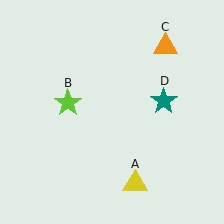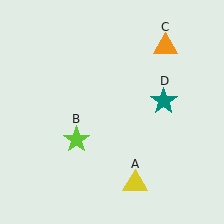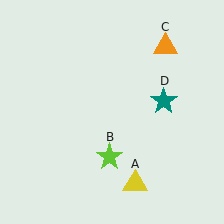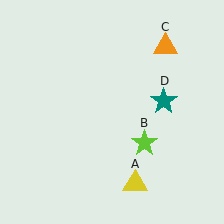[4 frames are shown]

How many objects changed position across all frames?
1 object changed position: lime star (object B).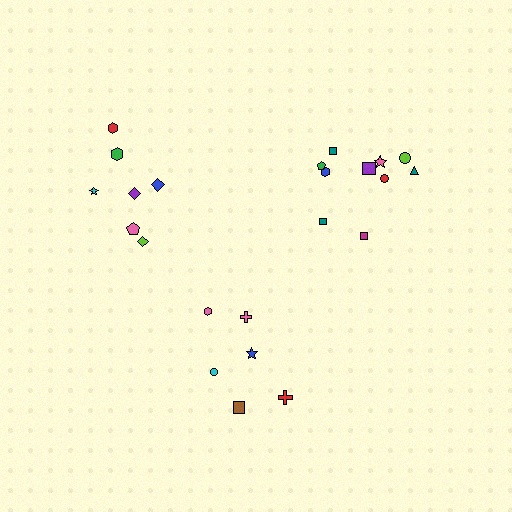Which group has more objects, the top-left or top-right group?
The top-right group.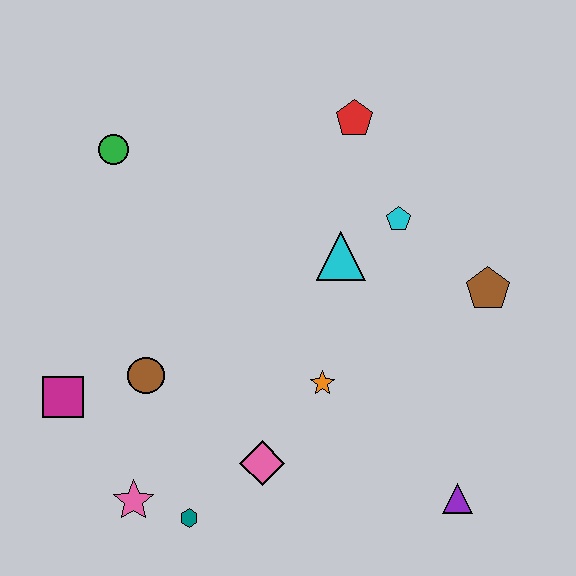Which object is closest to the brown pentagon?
The cyan pentagon is closest to the brown pentagon.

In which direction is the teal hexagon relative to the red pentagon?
The teal hexagon is below the red pentagon.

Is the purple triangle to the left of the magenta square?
No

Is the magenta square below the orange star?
Yes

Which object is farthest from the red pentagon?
The pink star is farthest from the red pentagon.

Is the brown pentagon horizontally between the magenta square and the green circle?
No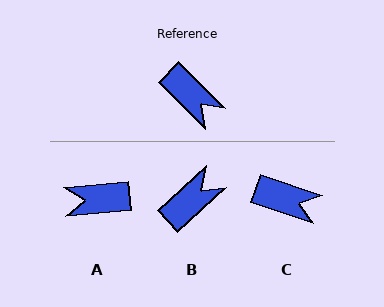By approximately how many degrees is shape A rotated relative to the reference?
Approximately 130 degrees clockwise.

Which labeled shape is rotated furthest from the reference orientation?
A, about 130 degrees away.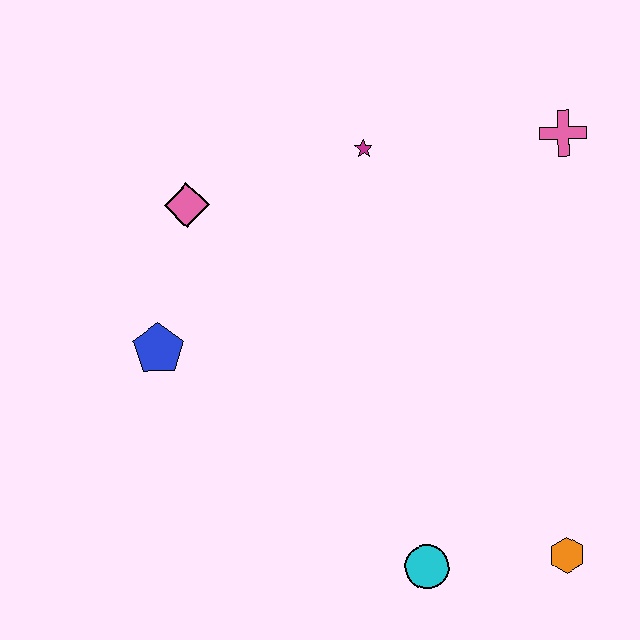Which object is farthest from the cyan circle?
The pink cross is farthest from the cyan circle.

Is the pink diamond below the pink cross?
Yes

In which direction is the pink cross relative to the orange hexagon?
The pink cross is above the orange hexagon.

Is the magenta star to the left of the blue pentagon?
No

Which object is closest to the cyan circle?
The orange hexagon is closest to the cyan circle.